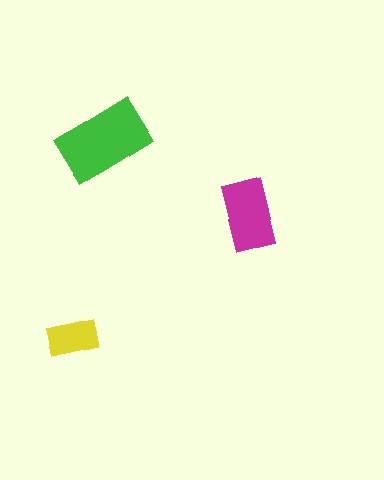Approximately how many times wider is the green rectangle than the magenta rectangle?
About 1.5 times wider.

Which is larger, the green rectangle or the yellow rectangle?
The green one.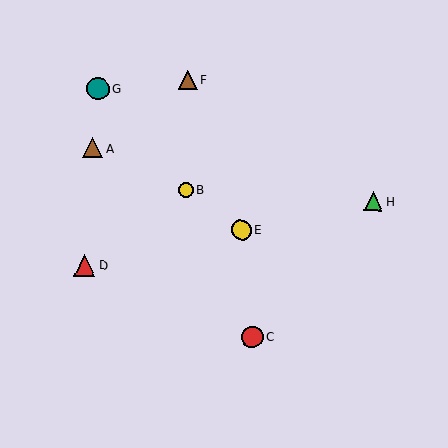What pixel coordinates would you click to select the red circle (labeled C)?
Click at (252, 337) to select the red circle C.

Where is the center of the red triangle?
The center of the red triangle is at (85, 265).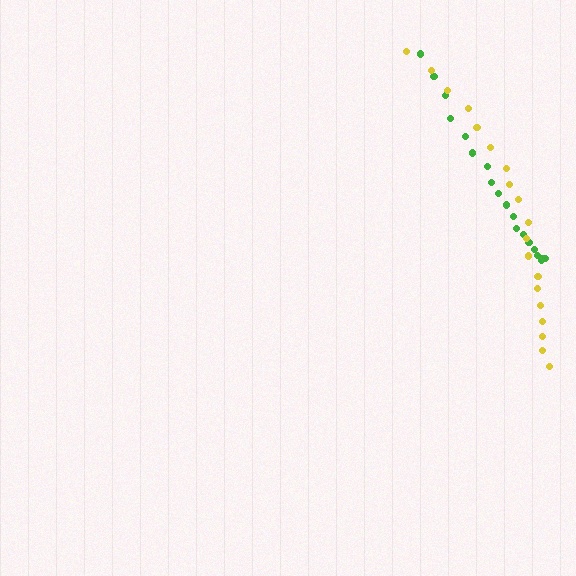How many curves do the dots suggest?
There are 2 distinct paths.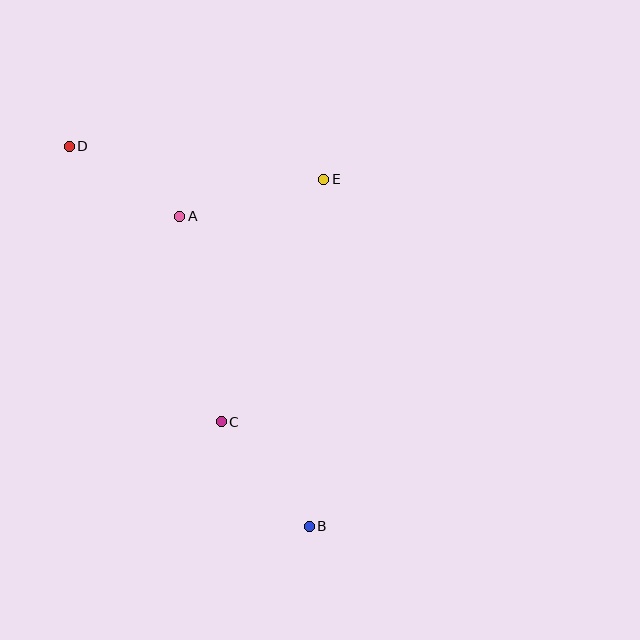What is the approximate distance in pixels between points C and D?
The distance between C and D is approximately 315 pixels.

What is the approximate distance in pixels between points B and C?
The distance between B and C is approximately 137 pixels.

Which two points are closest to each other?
Points A and D are closest to each other.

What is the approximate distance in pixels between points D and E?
The distance between D and E is approximately 257 pixels.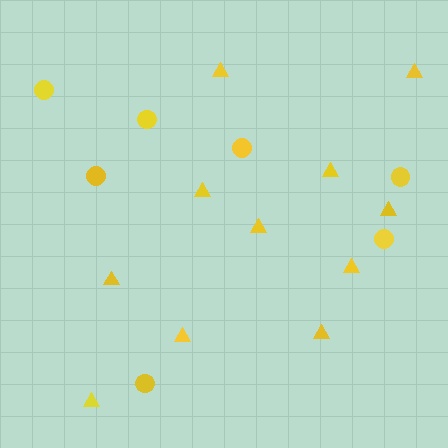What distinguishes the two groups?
There are 2 groups: one group of circles (7) and one group of triangles (11).